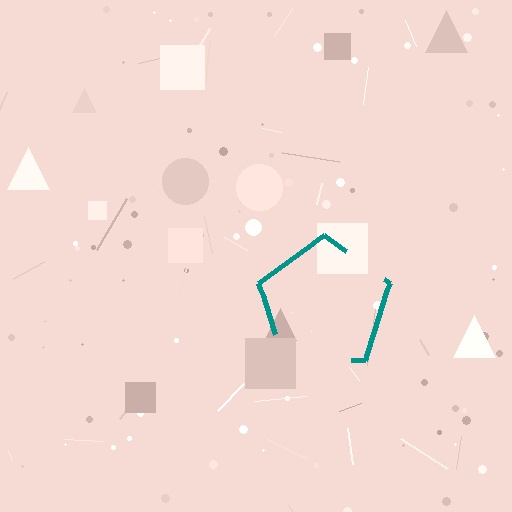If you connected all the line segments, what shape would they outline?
They would outline a pentagon.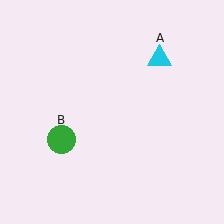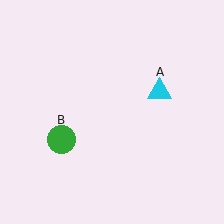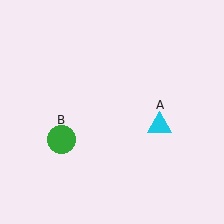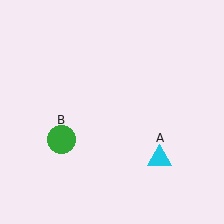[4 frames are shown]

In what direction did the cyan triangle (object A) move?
The cyan triangle (object A) moved down.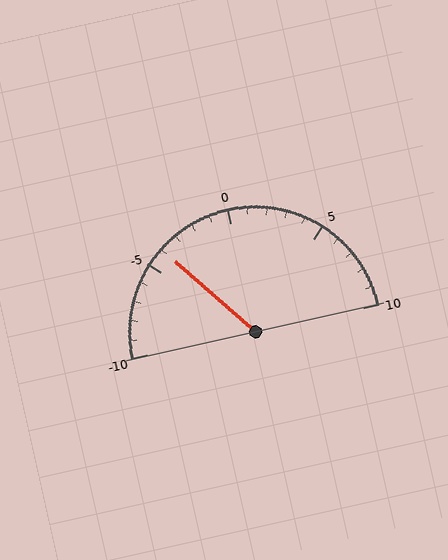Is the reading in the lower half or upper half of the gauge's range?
The reading is in the lower half of the range (-10 to 10).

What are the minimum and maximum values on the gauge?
The gauge ranges from -10 to 10.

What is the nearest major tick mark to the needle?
The nearest major tick mark is -5.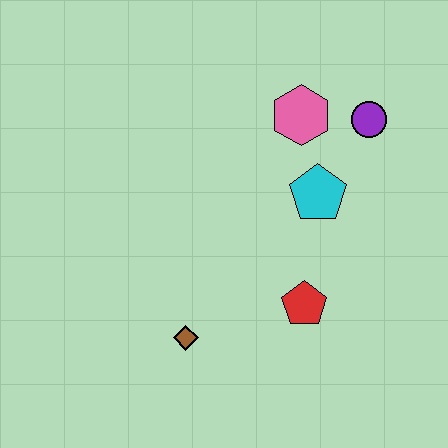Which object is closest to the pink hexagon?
The purple circle is closest to the pink hexagon.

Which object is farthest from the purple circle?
The brown diamond is farthest from the purple circle.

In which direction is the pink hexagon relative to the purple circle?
The pink hexagon is to the left of the purple circle.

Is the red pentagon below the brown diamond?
No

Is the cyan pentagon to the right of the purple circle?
No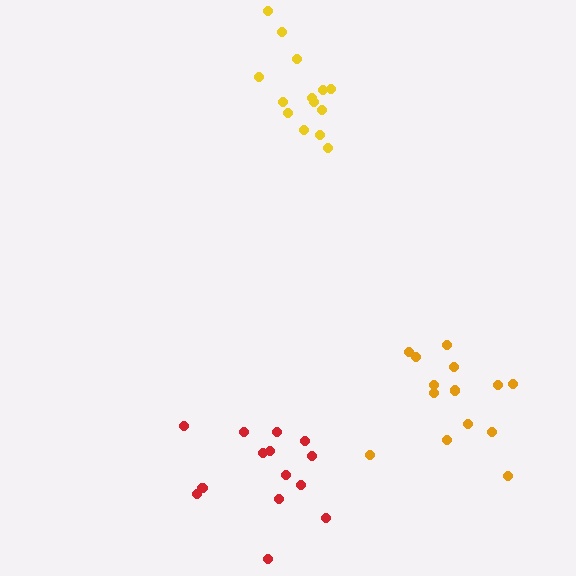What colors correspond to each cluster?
The clusters are colored: orange, yellow, red.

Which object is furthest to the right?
The orange cluster is rightmost.